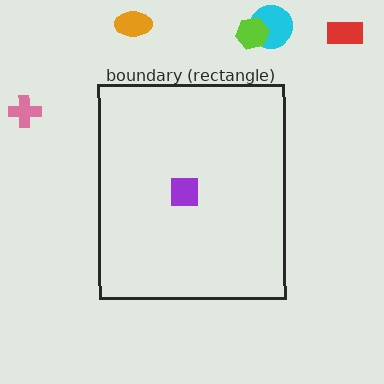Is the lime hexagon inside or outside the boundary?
Outside.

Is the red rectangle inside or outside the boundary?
Outside.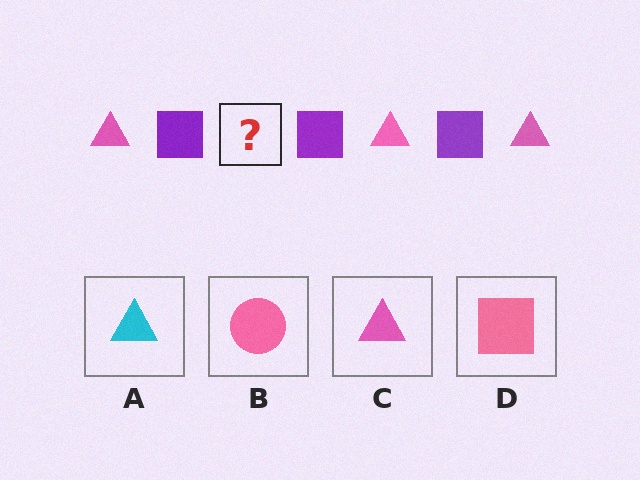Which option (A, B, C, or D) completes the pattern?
C.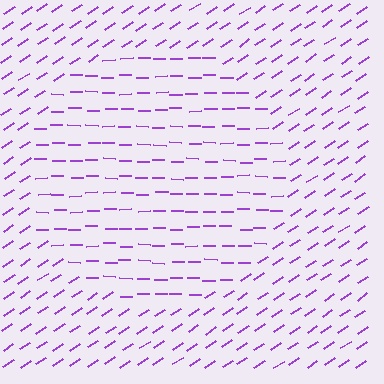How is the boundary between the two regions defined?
The boundary is defined purely by a change in line orientation (approximately 34 degrees difference). All lines are the same color and thickness.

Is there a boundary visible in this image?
Yes, there is a texture boundary formed by a change in line orientation.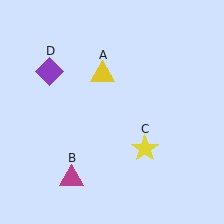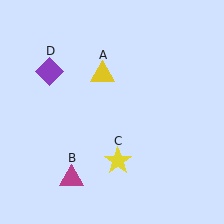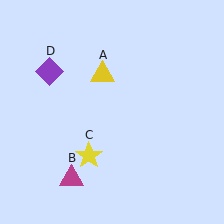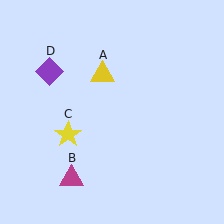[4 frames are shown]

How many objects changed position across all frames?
1 object changed position: yellow star (object C).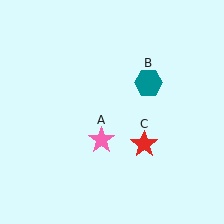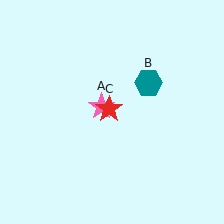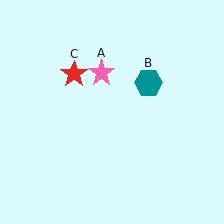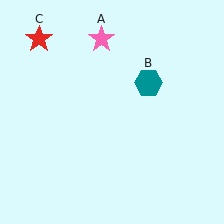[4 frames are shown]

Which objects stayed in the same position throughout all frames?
Teal hexagon (object B) remained stationary.